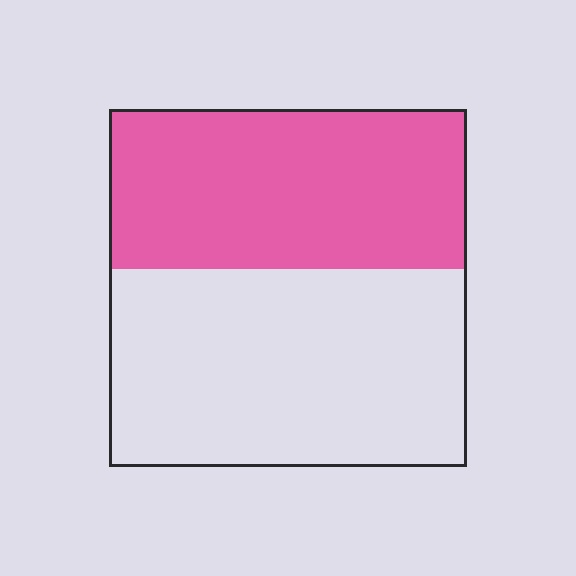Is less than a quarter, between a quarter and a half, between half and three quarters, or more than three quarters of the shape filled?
Between a quarter and a half.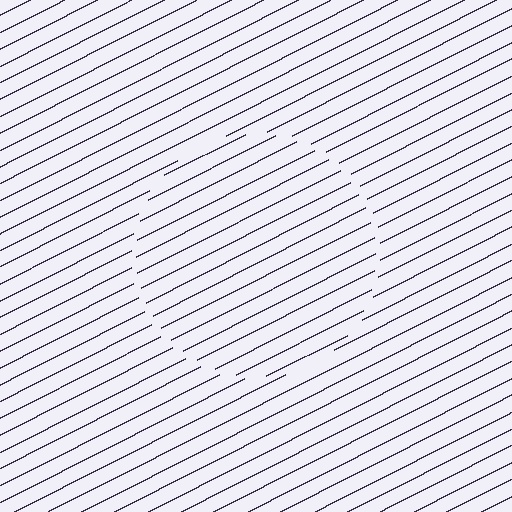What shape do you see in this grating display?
An illusory circle. The interior of the shape contains the same grating, shifted by half a period — the contour is defined by the phase discontinuity where line-ends from the inner and outer gratings abut.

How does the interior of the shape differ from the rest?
The interior of the shape contains the same grating, shifted by half a period — the contour is defined by the phase discontinuity where line-ends from the inner and outer gratings abut.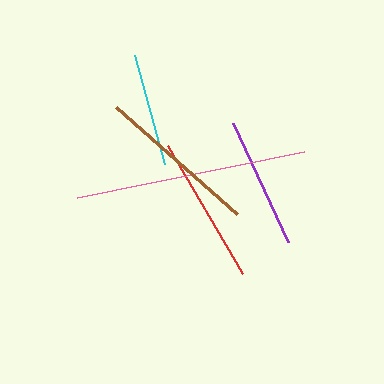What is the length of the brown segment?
The brown segment is approximately 161 pixels long.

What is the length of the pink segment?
The pink segment is approximately 232 pixels long.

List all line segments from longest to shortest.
From longest to shortest: pink, brown, red, purple, cyan.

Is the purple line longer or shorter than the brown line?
The brown line is longer than the purple line.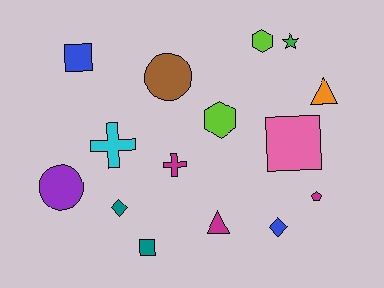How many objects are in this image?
There are 15 objects.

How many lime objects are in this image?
There are 2 lime objects.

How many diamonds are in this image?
There are 2 diamonds.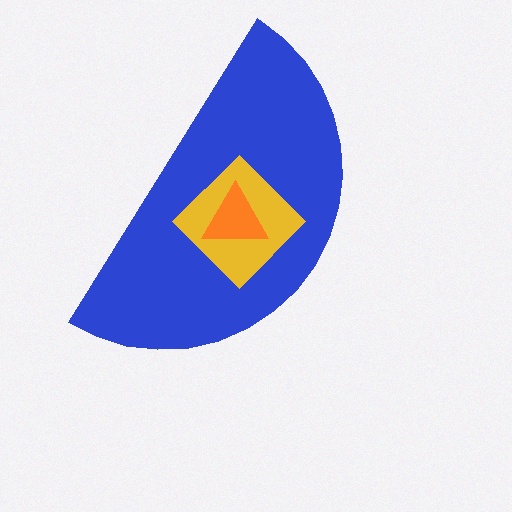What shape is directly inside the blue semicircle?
The yellow diamond.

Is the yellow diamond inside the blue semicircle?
Yes.